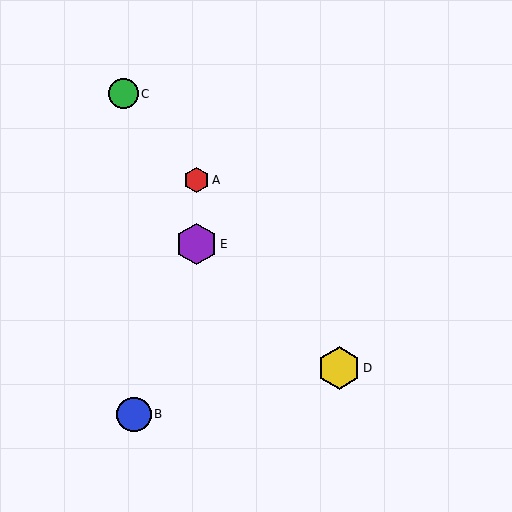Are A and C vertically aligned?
No, A is at x≈196 and C is at x≈123.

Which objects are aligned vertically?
Objects A, E are aligned vertically.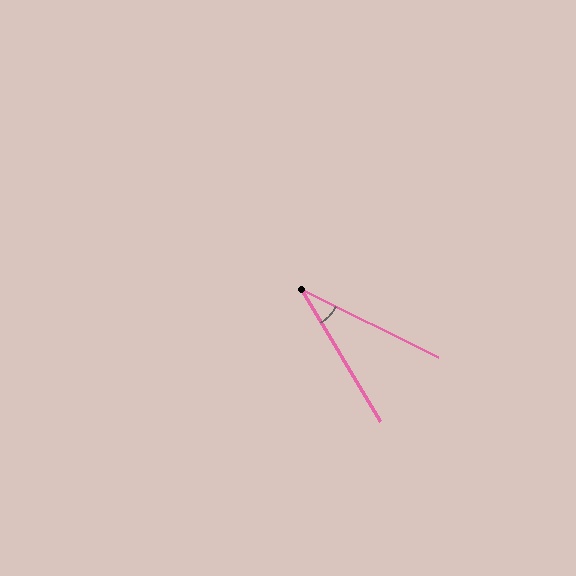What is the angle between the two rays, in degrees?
Approximately 33 degrees.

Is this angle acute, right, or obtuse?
It is acute.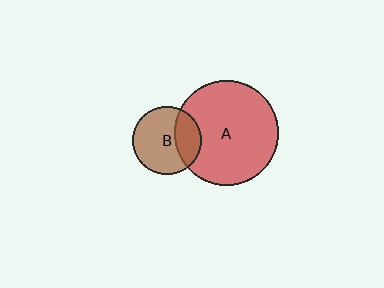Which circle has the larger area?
Circle A (red).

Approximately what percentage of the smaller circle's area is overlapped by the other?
Approximately 30%.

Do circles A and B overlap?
Yes.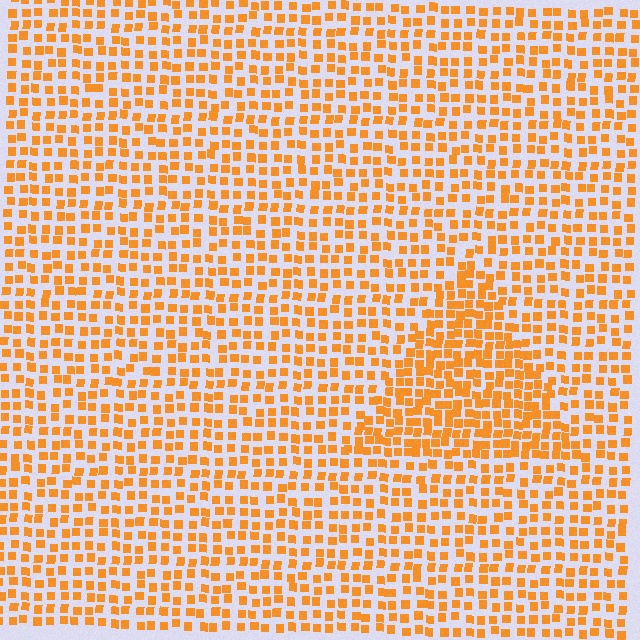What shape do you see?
I see a triangle.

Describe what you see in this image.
The image contains small orange elements arranged at two different densities. A triangle-shaped region is visible where the elements are more densely packed than the surrounding area.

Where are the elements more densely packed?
The elements are more densely packed inside the triangle boundary.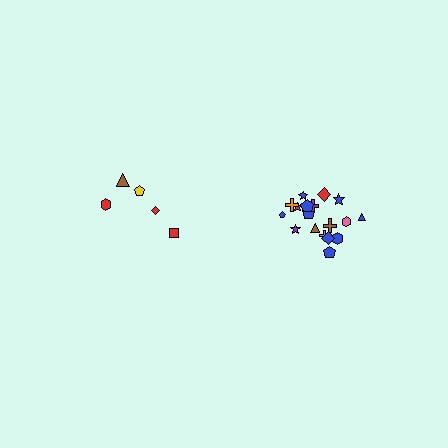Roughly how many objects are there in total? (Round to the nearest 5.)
Roughly 25 objects in total.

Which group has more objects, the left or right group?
The right group.